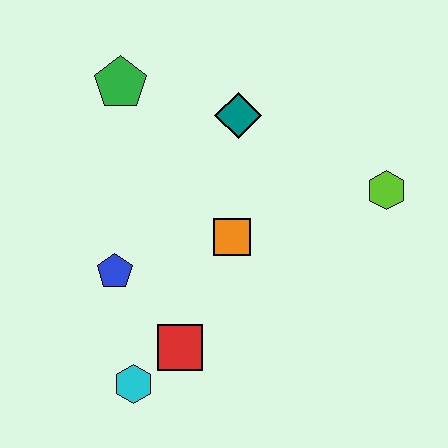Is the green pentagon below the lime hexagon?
No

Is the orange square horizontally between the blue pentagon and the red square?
No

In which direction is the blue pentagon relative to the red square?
The blue pentagon is above the red square.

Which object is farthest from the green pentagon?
The cyan hexagon is farthest from the green pentagon.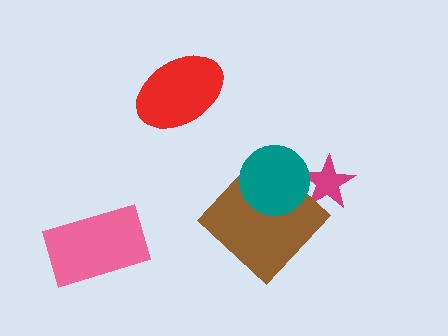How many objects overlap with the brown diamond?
1 object overlaps with the brown diamond.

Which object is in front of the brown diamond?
The teal circle is in front of the brown diamond.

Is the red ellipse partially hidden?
No, no other shape covers it.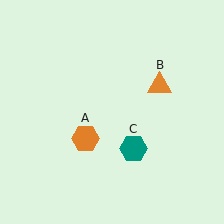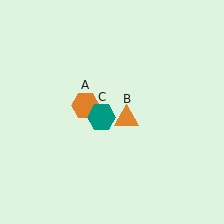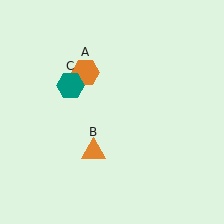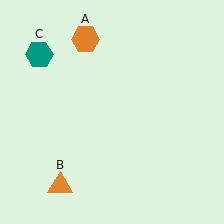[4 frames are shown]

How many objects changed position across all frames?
3 objects changed position: orange hexagon (object A), orange triangle (object B), teal hexagon (object C).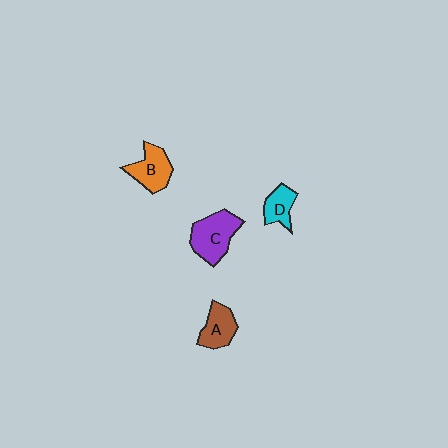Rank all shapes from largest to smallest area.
From largest to smallest: C (purple), B (orange), A (brown), D (cyan).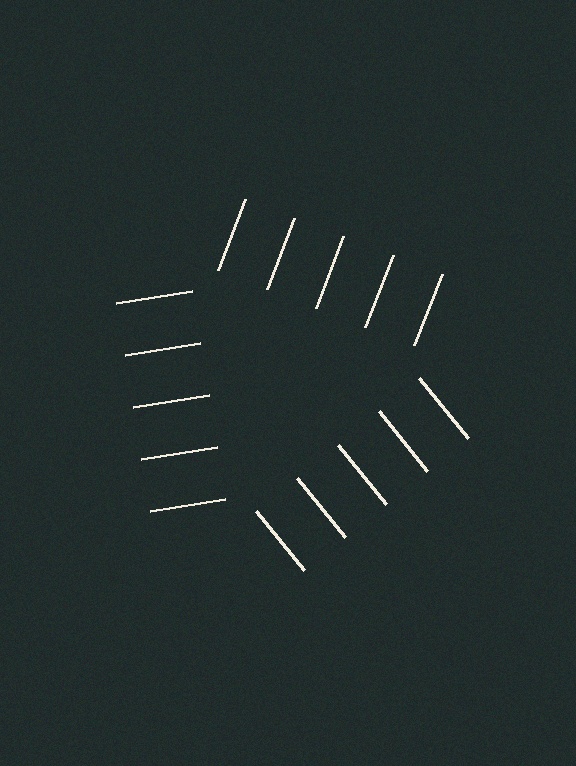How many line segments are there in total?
15 — 5 along each of the 3 edges.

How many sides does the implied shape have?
3 sides — the line-ends trace a triangle.